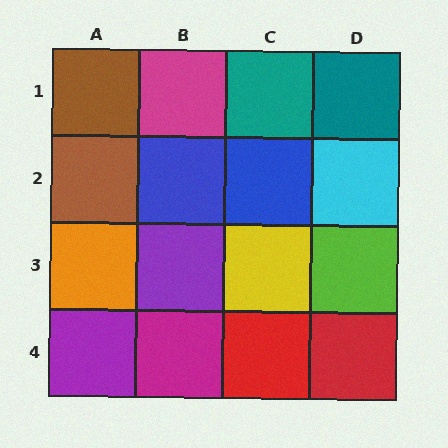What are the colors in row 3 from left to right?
Orange, purple, yellow, lime.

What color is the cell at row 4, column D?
Red.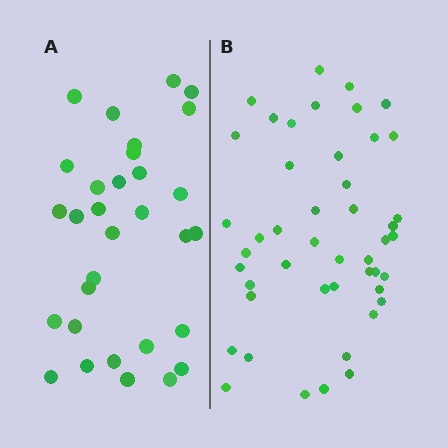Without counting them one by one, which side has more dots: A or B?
Region B (the right region) has more dots.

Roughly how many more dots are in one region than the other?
Region B has approximately 15 more dots than region A.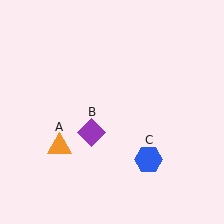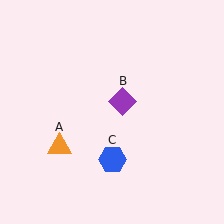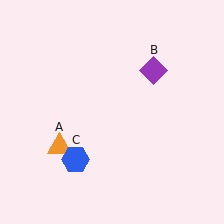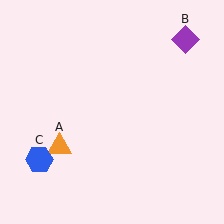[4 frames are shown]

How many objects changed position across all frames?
2 objects changed position: purple diamond (object B), blue hexagon (object C).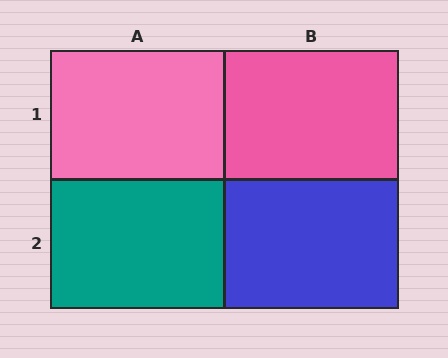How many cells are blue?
1 cell is blue.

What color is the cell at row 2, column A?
Teal.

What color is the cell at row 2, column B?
Blue.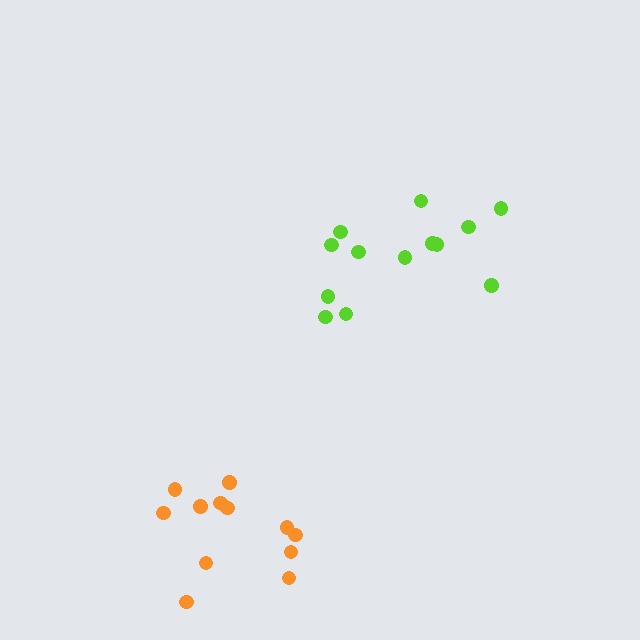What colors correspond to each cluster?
The clusters are colored: lime, orange.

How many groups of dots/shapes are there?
There are 2 groups.